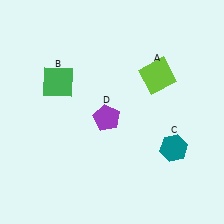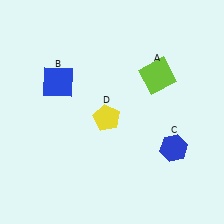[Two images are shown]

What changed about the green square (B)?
In Image 1, B is green. In Image 2, it changed to blue.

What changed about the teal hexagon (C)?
In Image 1, C is teal. In Image 2, it changed to blue.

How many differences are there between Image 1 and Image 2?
There are 3 differences between the two images.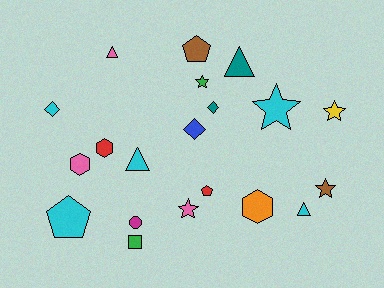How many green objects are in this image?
There are 2 green objects.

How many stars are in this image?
There are 5 stars.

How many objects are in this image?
There are 20 objects.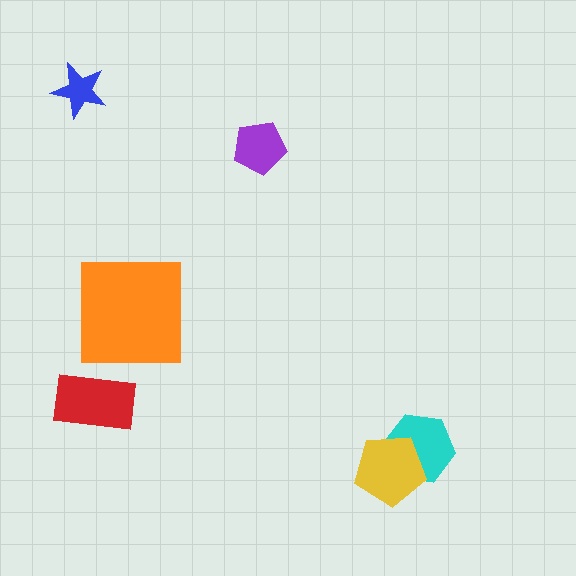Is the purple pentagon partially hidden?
No, no other shape covers it.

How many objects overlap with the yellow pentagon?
1 object overlaps with the yellow pentagon.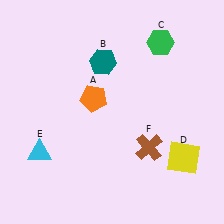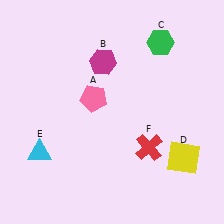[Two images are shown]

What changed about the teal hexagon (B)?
In Image 1, B is teal. In Image 2, it changed to magenta.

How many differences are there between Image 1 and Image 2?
There are 3 differences between the two images.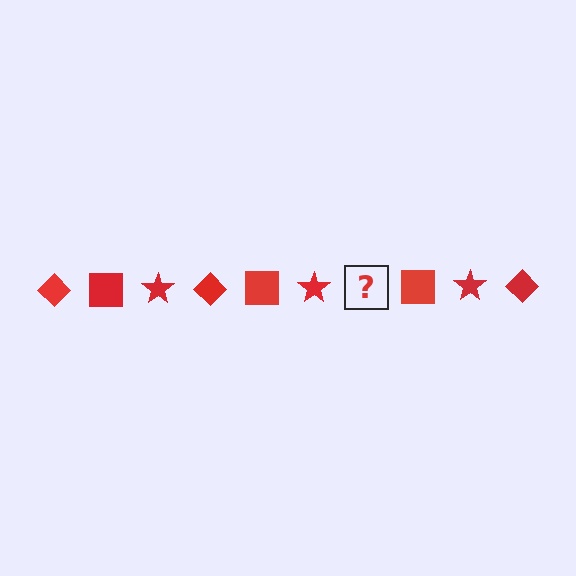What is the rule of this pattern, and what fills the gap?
The rule is that the pattern cycles through diamond, square, star shapes in red. The gap should be filled with a red diamond.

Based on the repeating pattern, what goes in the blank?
The blank should be a red diamond.